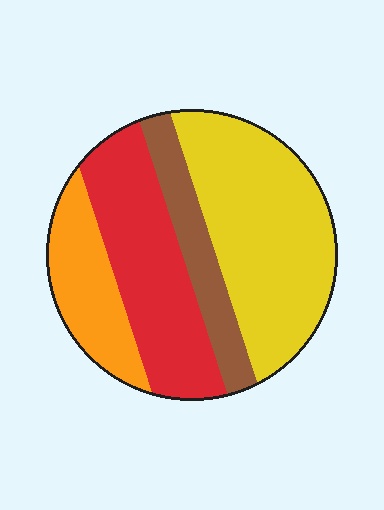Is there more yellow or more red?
Yellow.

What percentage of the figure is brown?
Brown takes up about one eighth (1/8) of the figure.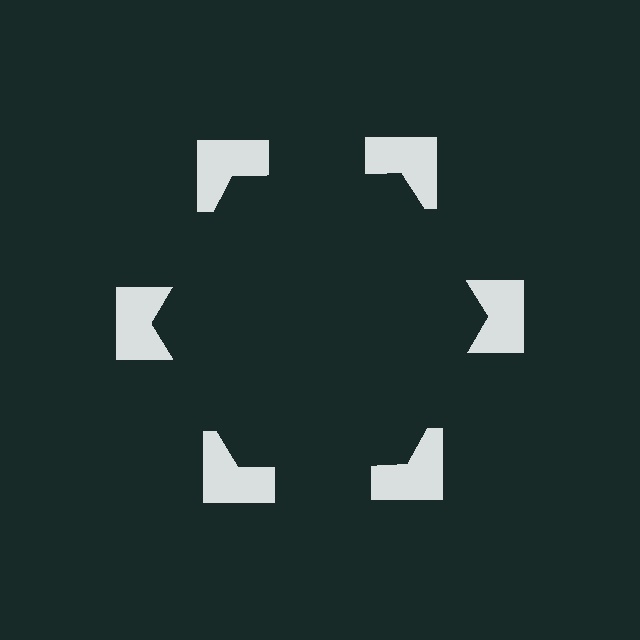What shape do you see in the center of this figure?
An illusory hexagon — its edges are inferred from the aligned wedge cuts in the notched squares, not physically drawn.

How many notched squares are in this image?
There are 6 — one at each vertex of the illusory hexagon.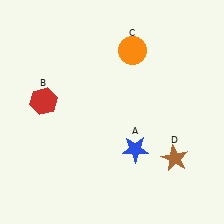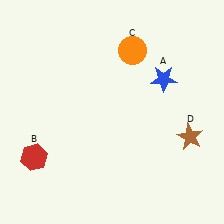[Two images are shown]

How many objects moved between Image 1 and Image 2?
3 objects moved between the two images.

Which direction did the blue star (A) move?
The blue star (A) moved up.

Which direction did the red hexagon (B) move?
The red hexagon (B) moved down.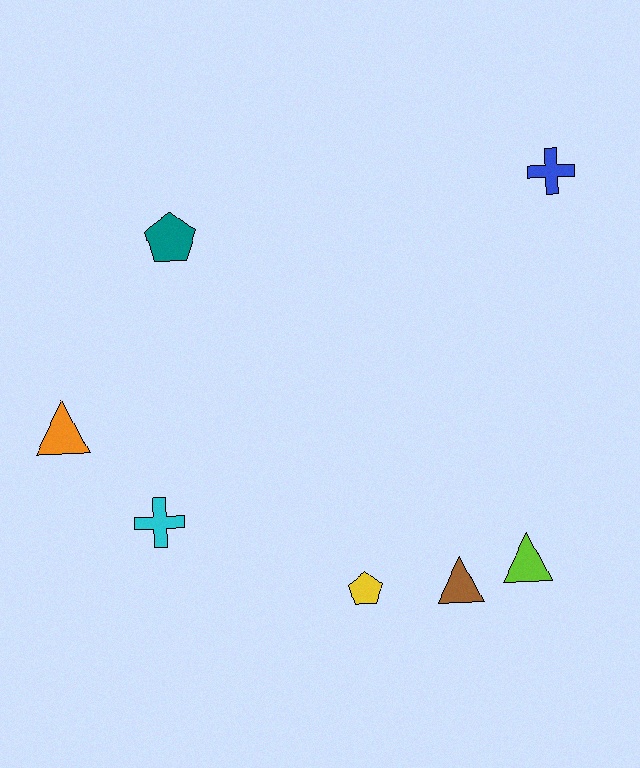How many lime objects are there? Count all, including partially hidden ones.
There is 1 lime object.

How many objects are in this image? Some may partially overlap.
There are 7 objects.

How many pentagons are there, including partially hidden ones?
There are 2 pentagons.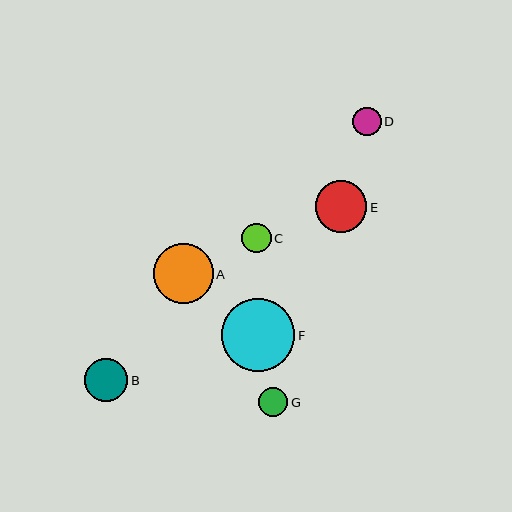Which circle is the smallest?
Circle D is the smallest with a size of approximately 29 pixels.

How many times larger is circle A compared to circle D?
Circle A is approximately 2.1 times the size of circle D.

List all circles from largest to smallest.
From largest to smallest: F, A, E, B, C, G, D.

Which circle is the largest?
Circle F is the largest with a size of approximately 73 pixels.